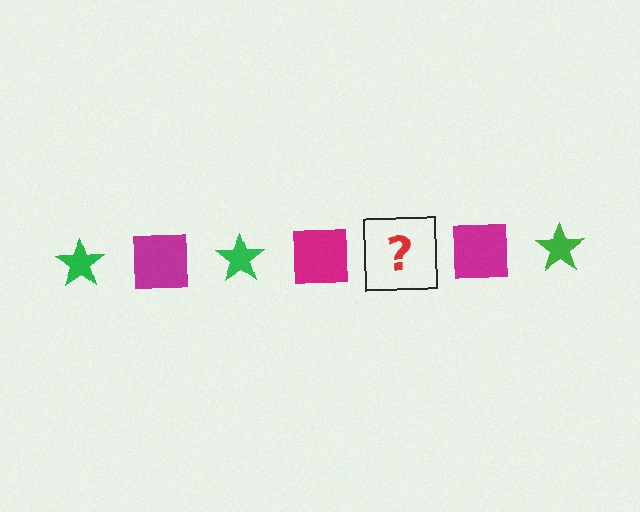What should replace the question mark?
The question mark should be replaced with a green star.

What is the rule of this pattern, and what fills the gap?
The rule is that the pattern alternates between green star and magenta square. The gap should be filled with a green star.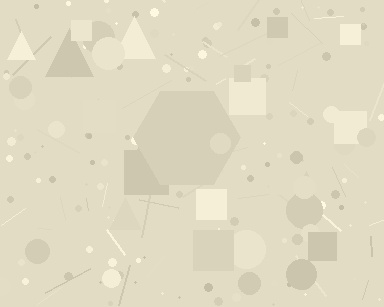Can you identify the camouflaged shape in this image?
The camouflaged shape is a hexagon.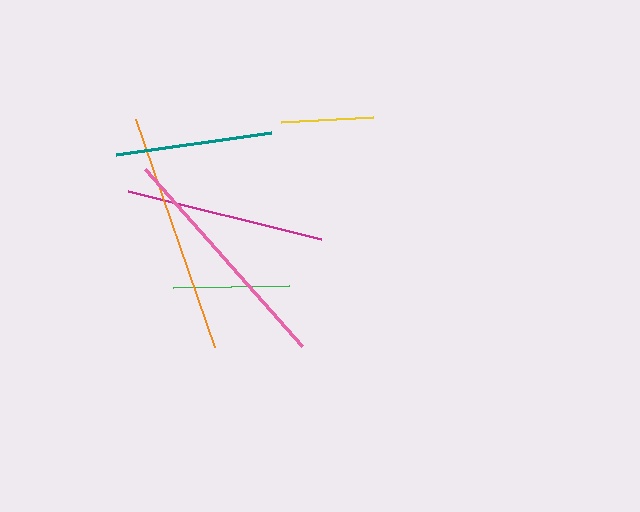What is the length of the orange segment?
The orange segment is approximately 241 pixels long.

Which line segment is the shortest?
The yellow line is the shortest at approximately 92 pixels.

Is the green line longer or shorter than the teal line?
The teal line is longer than the green line.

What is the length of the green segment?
The green segment is approximately 115 pixels long.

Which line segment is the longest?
The orange line is the longest at approximately 241 pixels.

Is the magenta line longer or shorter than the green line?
The magenta line is longer than the green line.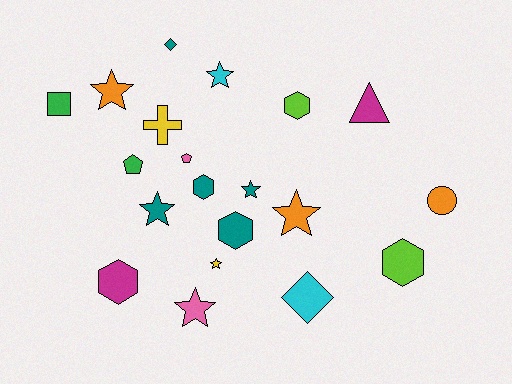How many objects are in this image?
There are 20 objects.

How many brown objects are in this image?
There are no brown objects.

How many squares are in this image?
There is 1 square.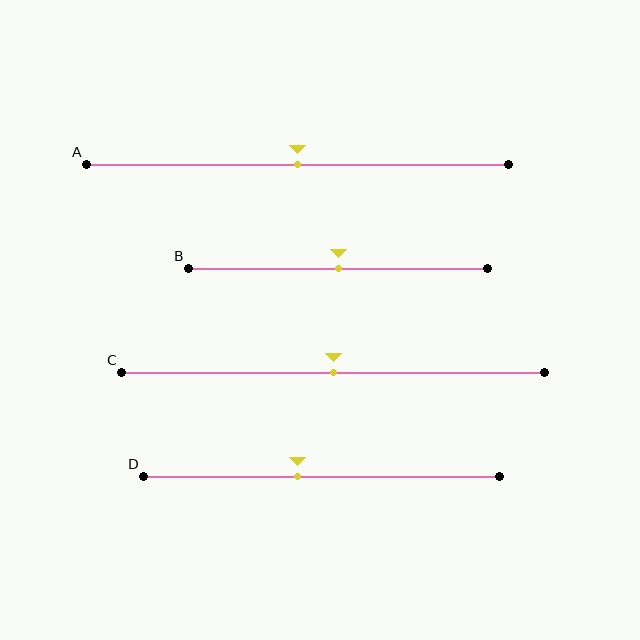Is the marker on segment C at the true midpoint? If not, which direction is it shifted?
Yes, the marker on segment C is at the true midpoint.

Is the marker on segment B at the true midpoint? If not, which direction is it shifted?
Yes, the marker on segment B is at the true midpoint.